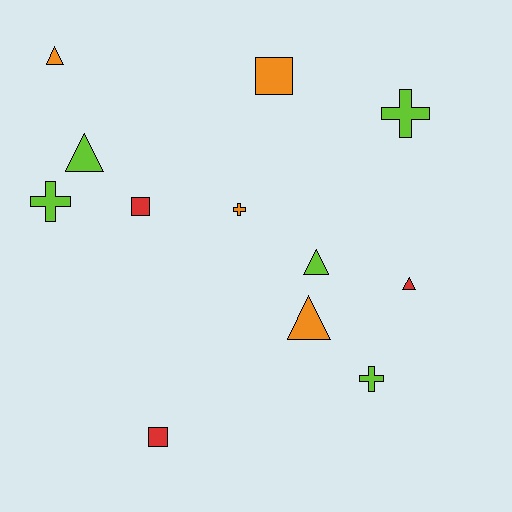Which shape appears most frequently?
Triangle, with 5 objects.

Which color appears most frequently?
Lime, with 5 objects.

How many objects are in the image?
There are 12 objects.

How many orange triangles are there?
There are 2 orange triangles.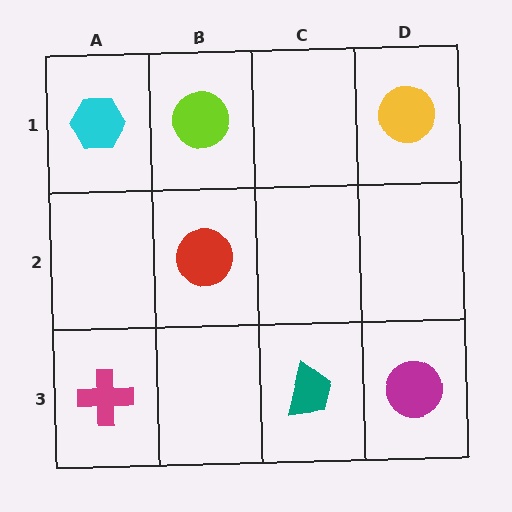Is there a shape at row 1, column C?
No, that cell is empty.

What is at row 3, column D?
A magenta circle.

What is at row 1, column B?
A lime circle.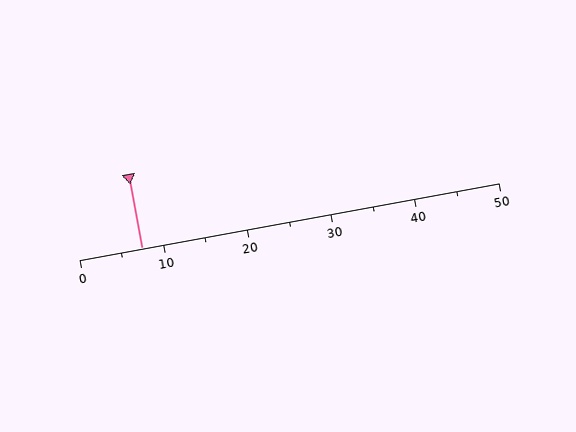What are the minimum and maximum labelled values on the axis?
The axis runs from 0 to 50.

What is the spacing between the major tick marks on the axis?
The major ticks are spaced 10 apart.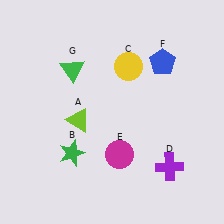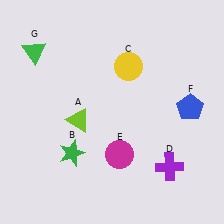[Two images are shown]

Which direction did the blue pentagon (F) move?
The blue pentagon (F) moved down.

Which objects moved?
The objects that moved are: the blue pentagon (F), the green triangle (G).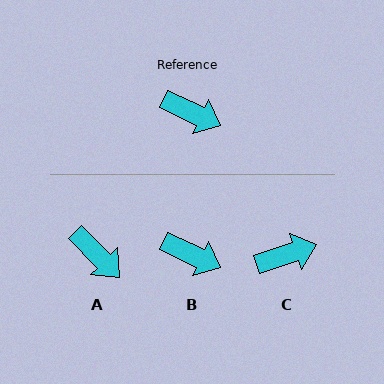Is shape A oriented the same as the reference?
No, it is off by about 20 degrees.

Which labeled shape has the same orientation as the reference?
B.